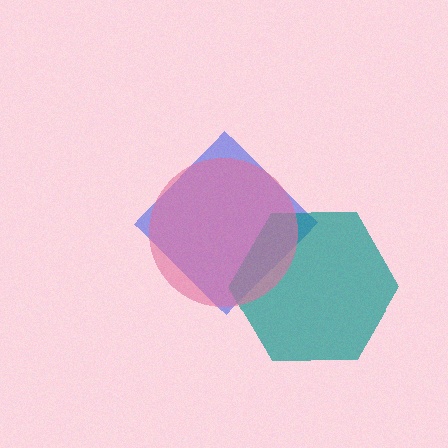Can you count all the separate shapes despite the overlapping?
Yes, there are 3 separate shapes.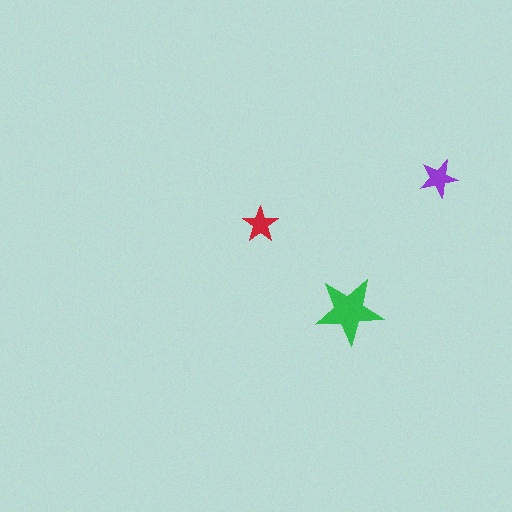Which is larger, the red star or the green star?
The green one.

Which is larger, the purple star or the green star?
The green one.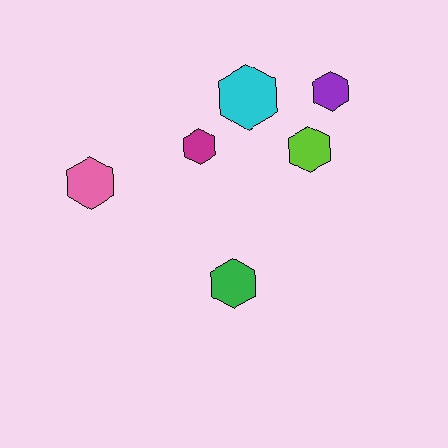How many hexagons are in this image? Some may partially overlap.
There are 6 hexagons.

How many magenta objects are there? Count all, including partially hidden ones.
There is 1 magenta object.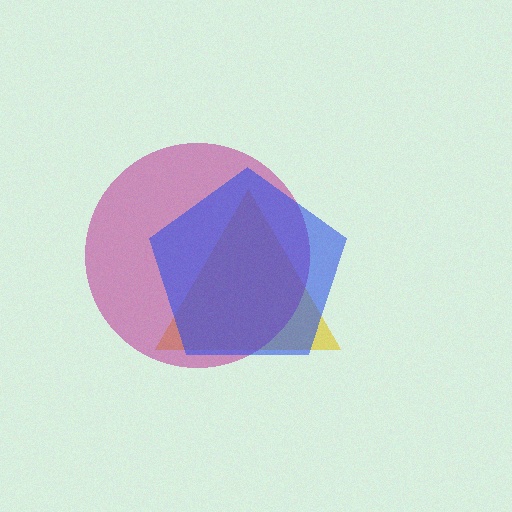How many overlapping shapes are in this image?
There are 3 overlapping shapes in the image.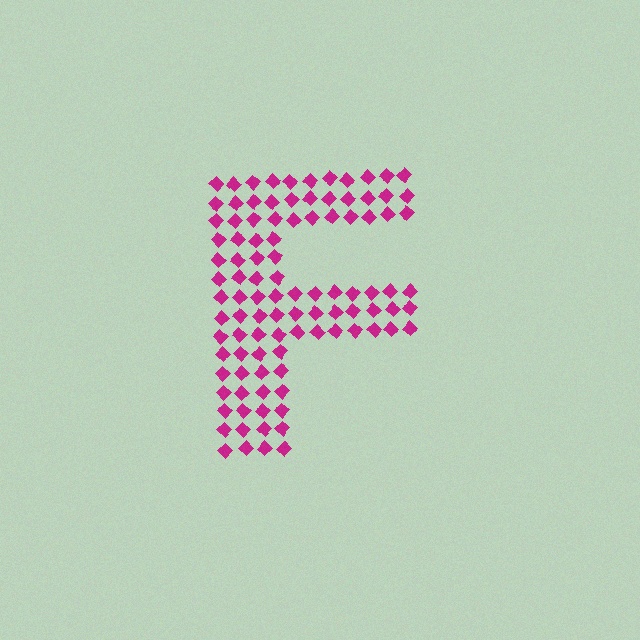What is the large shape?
The large shape is the letter F.